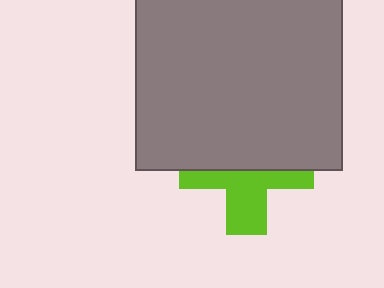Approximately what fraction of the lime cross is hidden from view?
Roughly 54% of the lime cross is hidden behind the gray square.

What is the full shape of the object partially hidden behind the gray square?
The partially hidden object is a lime cross.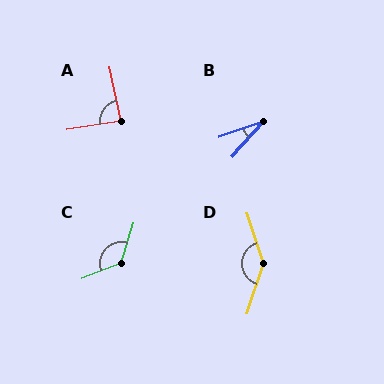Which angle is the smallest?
B, at approximately 28 degrees.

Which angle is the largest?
D, at approximately 143 degrees.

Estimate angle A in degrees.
Approximately 87 degrees.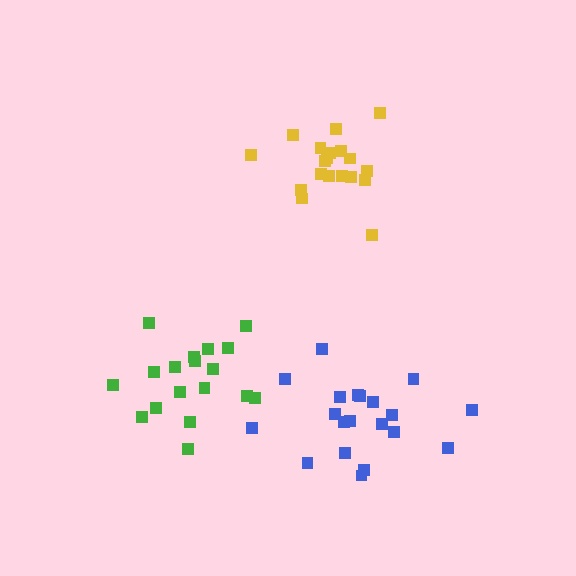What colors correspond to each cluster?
The clusters are colored: green, yellow, blue.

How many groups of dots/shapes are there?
There are 3 groups.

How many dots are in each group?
Group 1: 18 dots, Group 2: 19 dots, Group 3: 20 dots (57 total).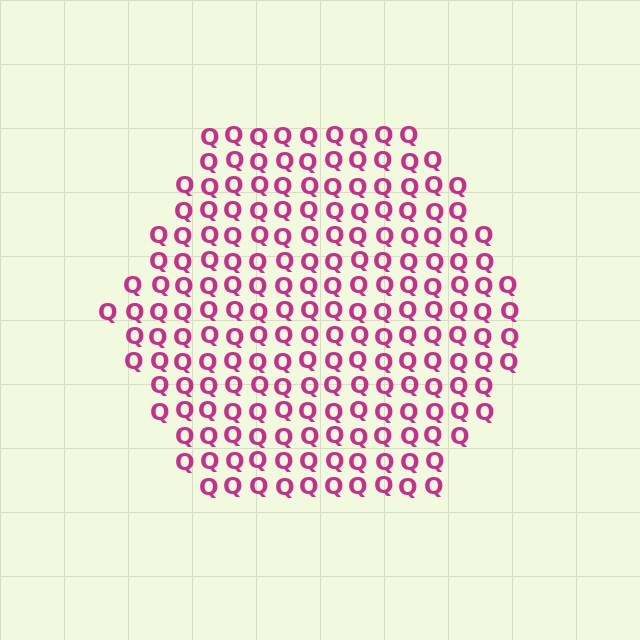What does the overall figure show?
The overall figure shows a hexagon.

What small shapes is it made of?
It is made of small letter Q's.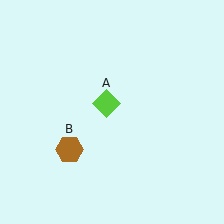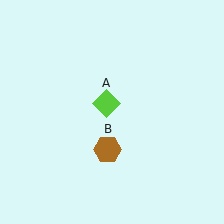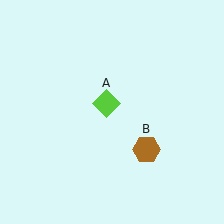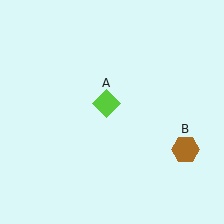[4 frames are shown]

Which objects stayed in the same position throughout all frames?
Lime diamond (object A) remained stationary.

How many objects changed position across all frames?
1 object changed position: brown hexagon (object B).